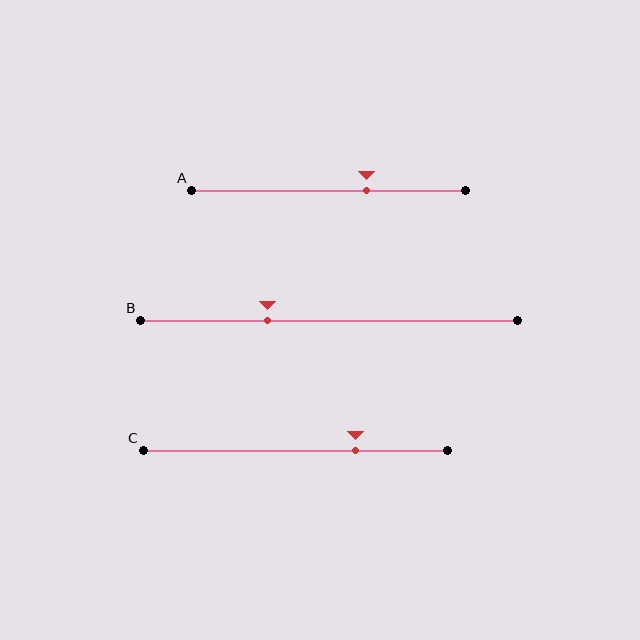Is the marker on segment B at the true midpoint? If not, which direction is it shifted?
No, the marker on segment B is shifted to the left by about 16% of the segment length.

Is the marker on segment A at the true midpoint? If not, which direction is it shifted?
No, the marker on segment A is shifted to the right by about 14% of the segment length.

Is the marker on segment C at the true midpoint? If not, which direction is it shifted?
No, the marker on segment C is shifted to the right by about 20% of the segment length.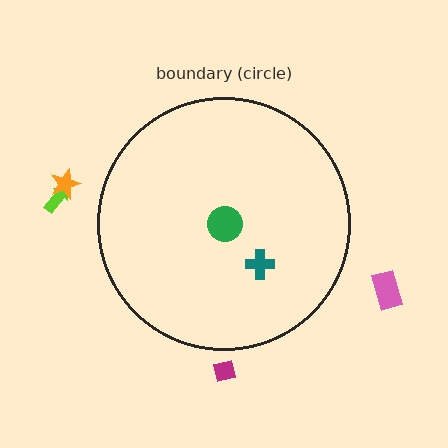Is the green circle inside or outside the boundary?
Inside.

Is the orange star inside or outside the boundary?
Outside.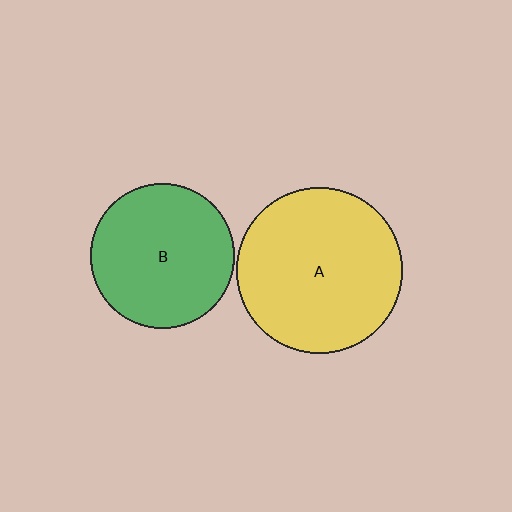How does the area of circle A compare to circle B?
Approximately 1.3 times.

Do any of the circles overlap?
No, none of the circles overlap.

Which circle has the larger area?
Circle A (yellow).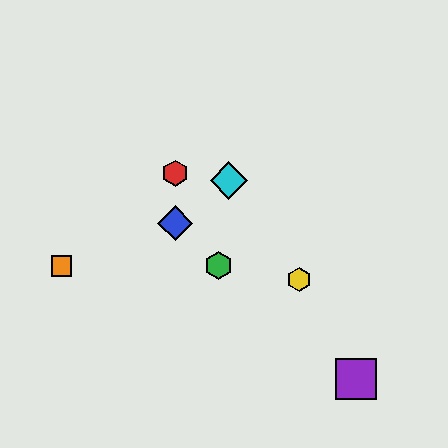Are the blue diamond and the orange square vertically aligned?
No, the blue diamond is at x≈175 and the orange square is at x≈61.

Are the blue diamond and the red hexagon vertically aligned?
Yes, both are at x≈175.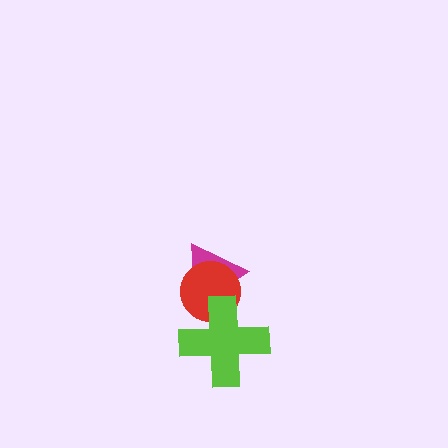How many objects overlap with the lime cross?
2 objects overlap with the lime cross.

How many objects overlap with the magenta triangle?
2 objects overlap with the magenta triangle.